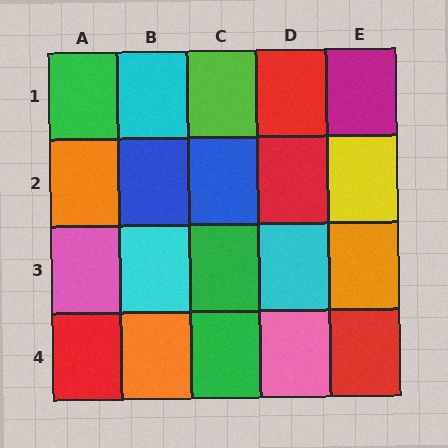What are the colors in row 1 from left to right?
Green, cyan, lime, red, magenta.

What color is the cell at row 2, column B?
Blue.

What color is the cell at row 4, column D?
Pink.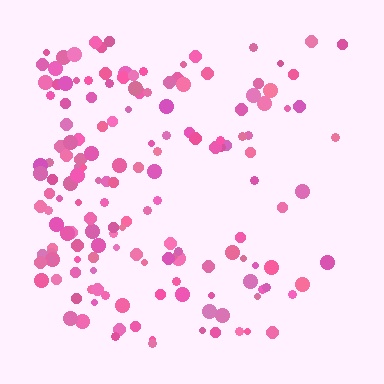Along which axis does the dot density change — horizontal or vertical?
Horizontal.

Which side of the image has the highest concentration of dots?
The left.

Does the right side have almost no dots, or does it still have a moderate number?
Still a moderate number, just noticeably fewer than the left.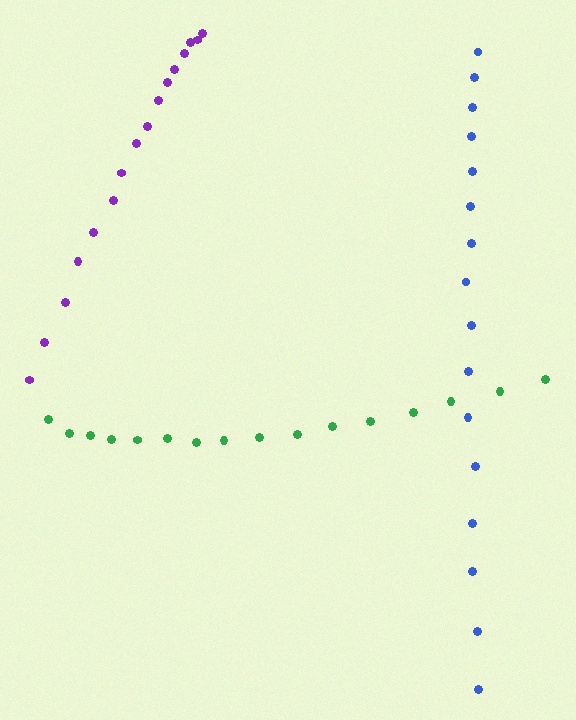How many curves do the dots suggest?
There are 3 distinct paths.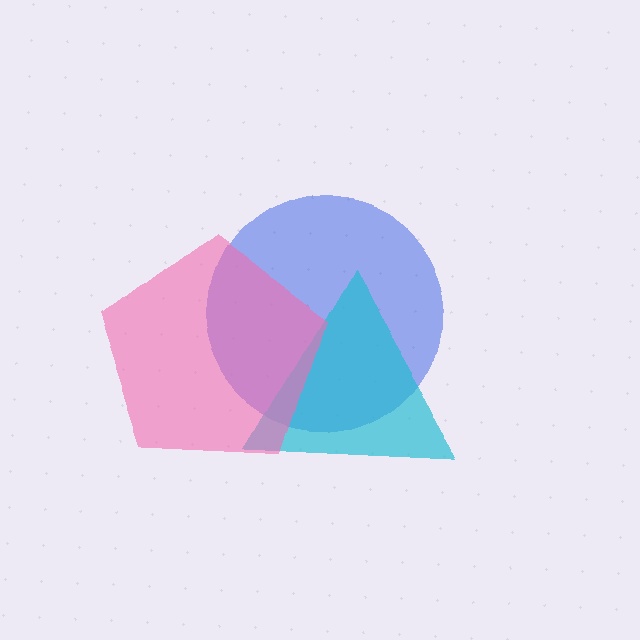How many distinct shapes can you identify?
There are 3 distinct shapes: a blue circle, a cyan triangle, a pink pentagon.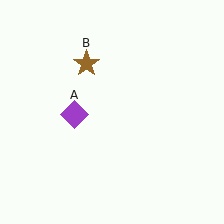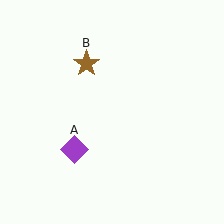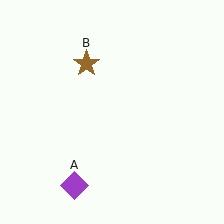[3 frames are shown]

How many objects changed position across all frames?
1 object changed position: purple diamond (object A).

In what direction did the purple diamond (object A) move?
The purple diamond (object A) moved down.